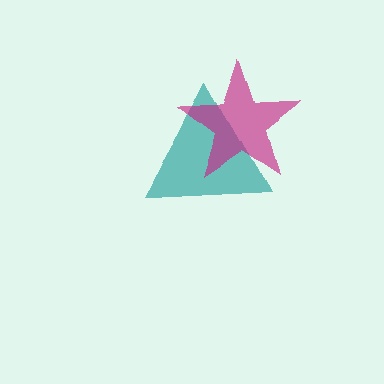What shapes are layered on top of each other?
The layered shapes are: a teal triangle, a magenta star.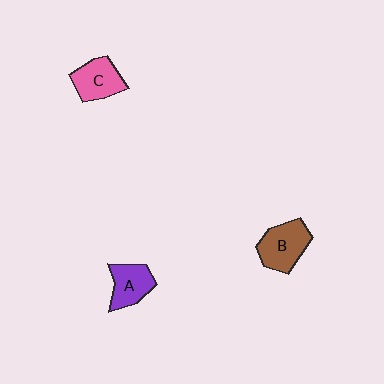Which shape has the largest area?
Shape B (brown).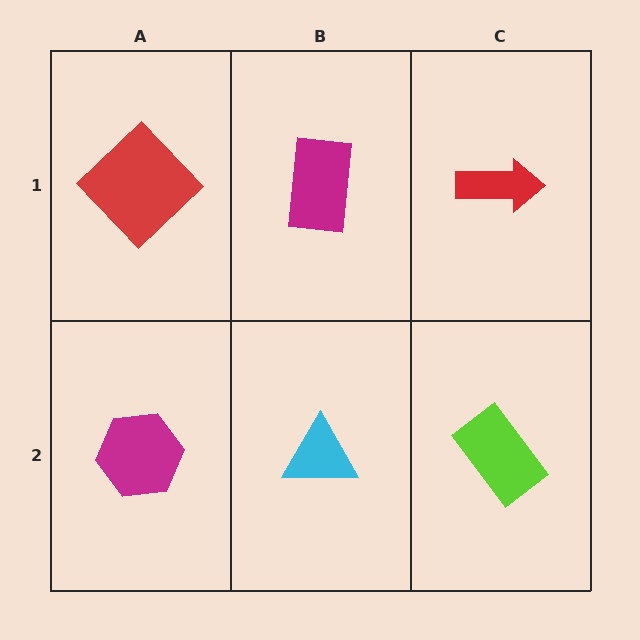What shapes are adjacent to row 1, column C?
A lime rectangle (row 2, column C), a magenta rectangle (row 1, column B).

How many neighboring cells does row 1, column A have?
2.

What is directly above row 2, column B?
A magenta rectangle.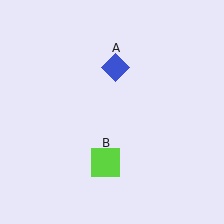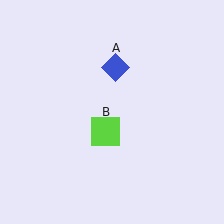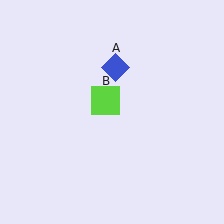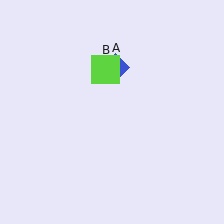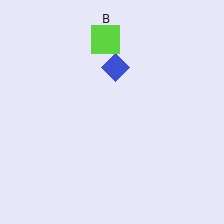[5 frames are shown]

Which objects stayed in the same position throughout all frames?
Blue diamond (object A) remained stationary.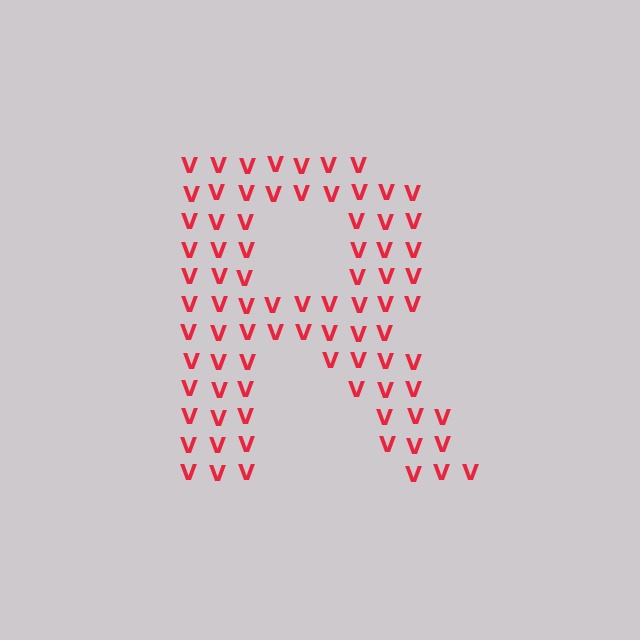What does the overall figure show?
The overall figure shows the letter R.